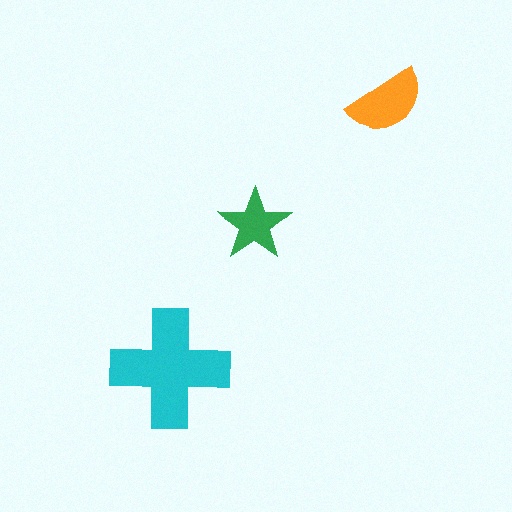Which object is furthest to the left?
The cyan cross is leftmost.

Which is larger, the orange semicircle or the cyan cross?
The cyan cross.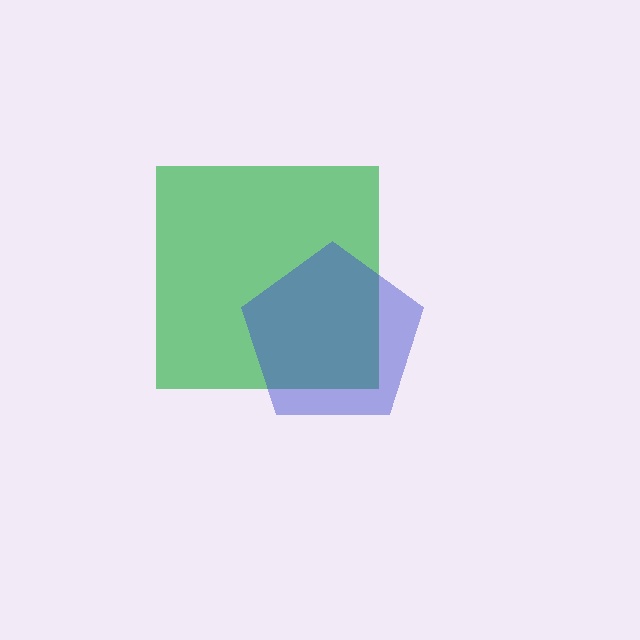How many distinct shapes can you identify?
There are 2 distinct shapes: a green square, a blue pentagon.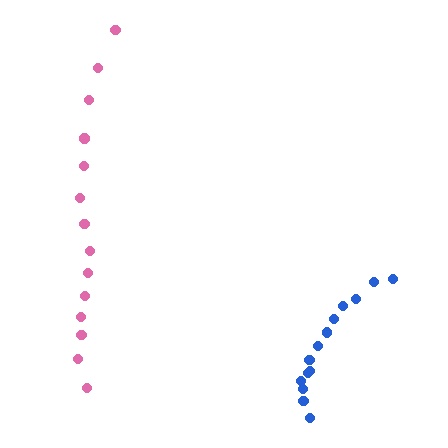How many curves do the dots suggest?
There are 2 distinct paths.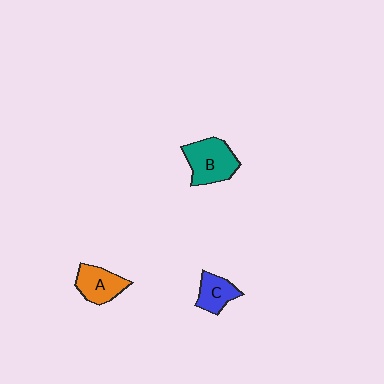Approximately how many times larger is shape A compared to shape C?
Approximately 1.2 times.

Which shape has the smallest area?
Shape C (blue).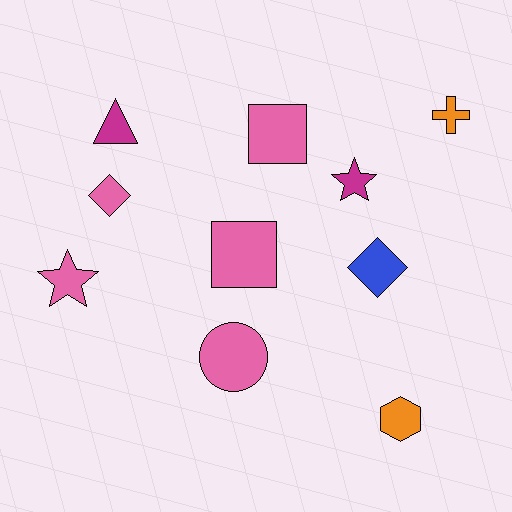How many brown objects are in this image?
There are no brown objects.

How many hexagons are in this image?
There is 1 hexagon.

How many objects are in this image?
There are 10 objects.